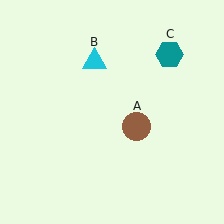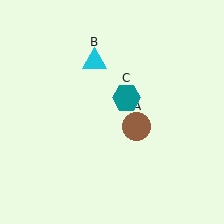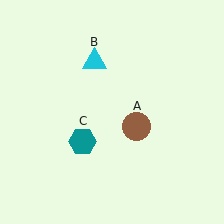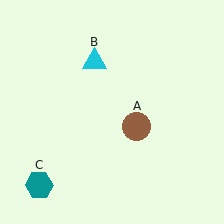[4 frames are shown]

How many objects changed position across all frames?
1 object changed position: teal hexagon (object C).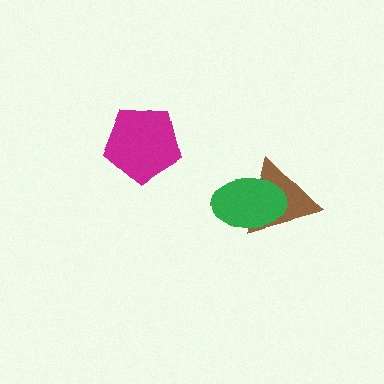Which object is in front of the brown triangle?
The green ellipse is in front of the brown triangle.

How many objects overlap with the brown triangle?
1 object overlaps with the brown triangle.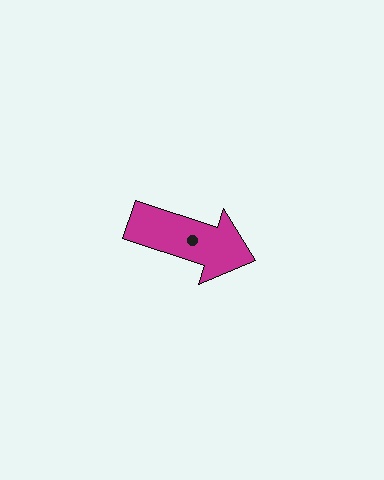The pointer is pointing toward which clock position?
Roughly 4 o'clock.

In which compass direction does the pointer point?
East.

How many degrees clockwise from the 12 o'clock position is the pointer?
Approximately 108 degrees.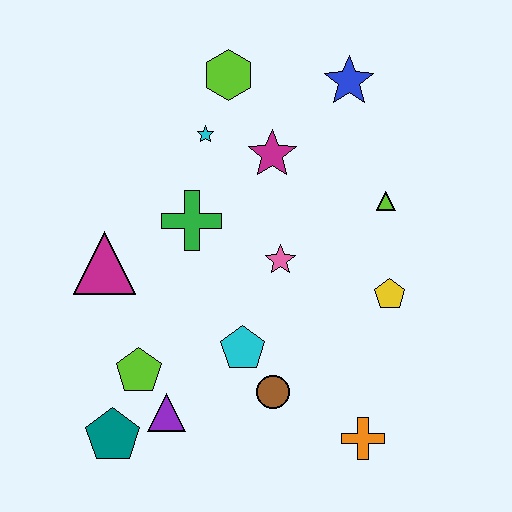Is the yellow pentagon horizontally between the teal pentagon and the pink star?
No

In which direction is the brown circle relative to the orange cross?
The brown circle is to the left of the orange cross.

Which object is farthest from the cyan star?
The orange cross is farthest from the cyan star.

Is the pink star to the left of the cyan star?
No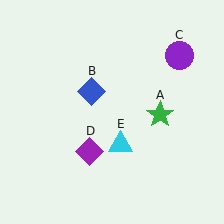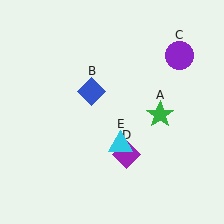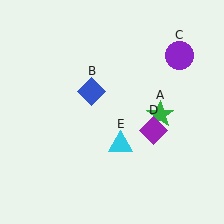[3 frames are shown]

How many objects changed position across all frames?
1 object changed position: purple diamond (object D).